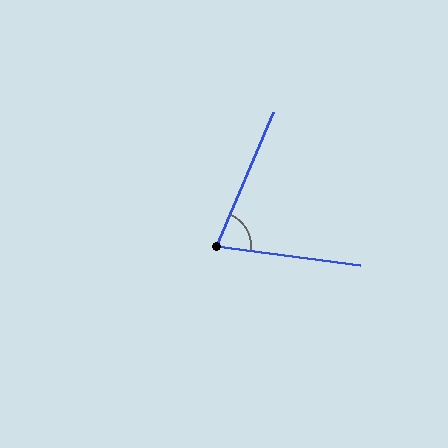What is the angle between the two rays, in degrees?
Approximately 75 degrees.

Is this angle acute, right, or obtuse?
It is acute.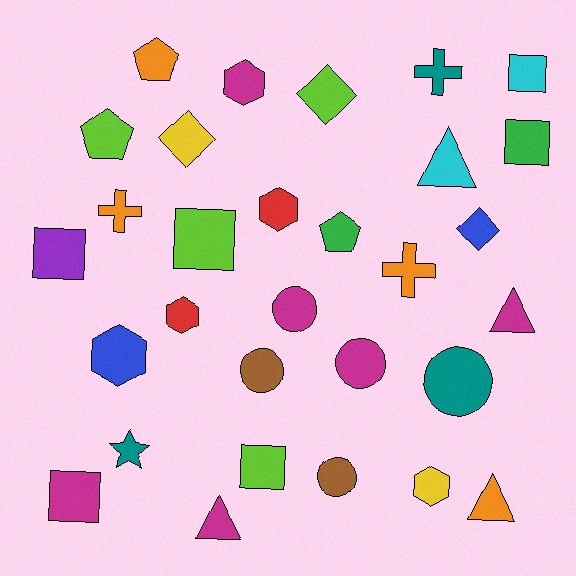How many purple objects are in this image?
There is 1 purple object.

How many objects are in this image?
There are 30 objects.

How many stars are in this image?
There is 1 star.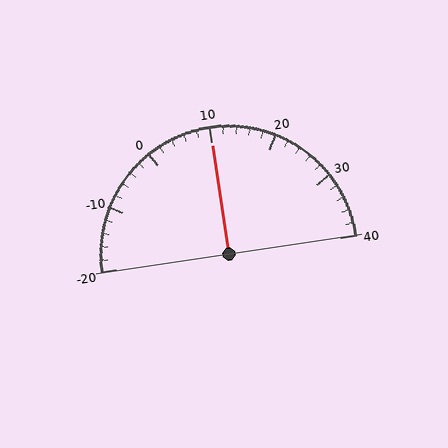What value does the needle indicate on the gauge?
The needle indicates approximately 10.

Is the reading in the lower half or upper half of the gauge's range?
The reading is in the upper half of the range (-20 to 40).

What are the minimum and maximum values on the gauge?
The gauge ranges from -20 to 40.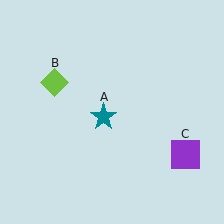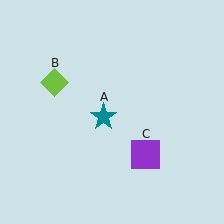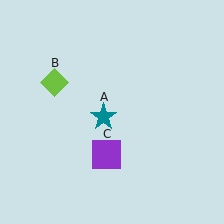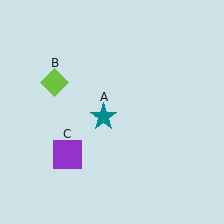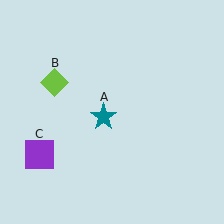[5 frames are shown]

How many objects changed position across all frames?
1 object changed position: purple square (object C).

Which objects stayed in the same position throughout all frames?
Teal star (object A) and lime diamond (object B) remained stationary.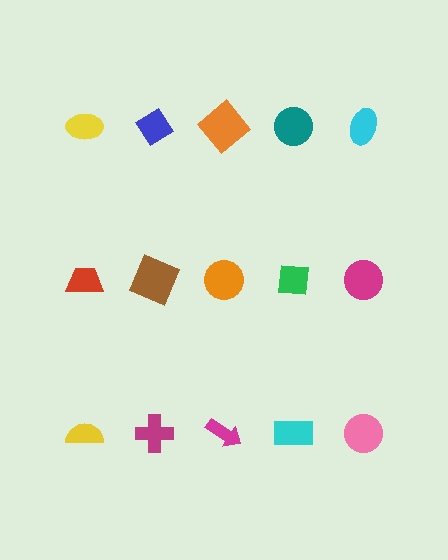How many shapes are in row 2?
5 shapes.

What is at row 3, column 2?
A magenta cross.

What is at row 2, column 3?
An orange circle.